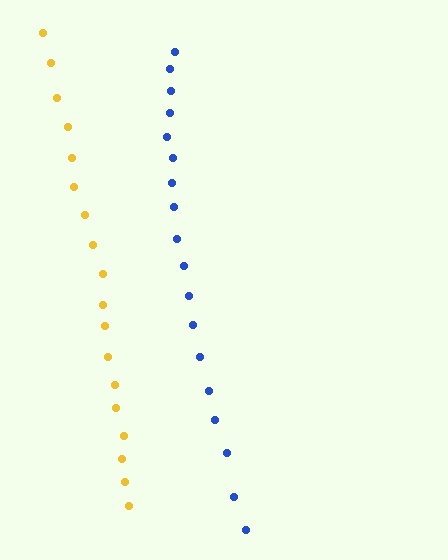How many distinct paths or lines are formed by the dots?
There are 2 distinct paths.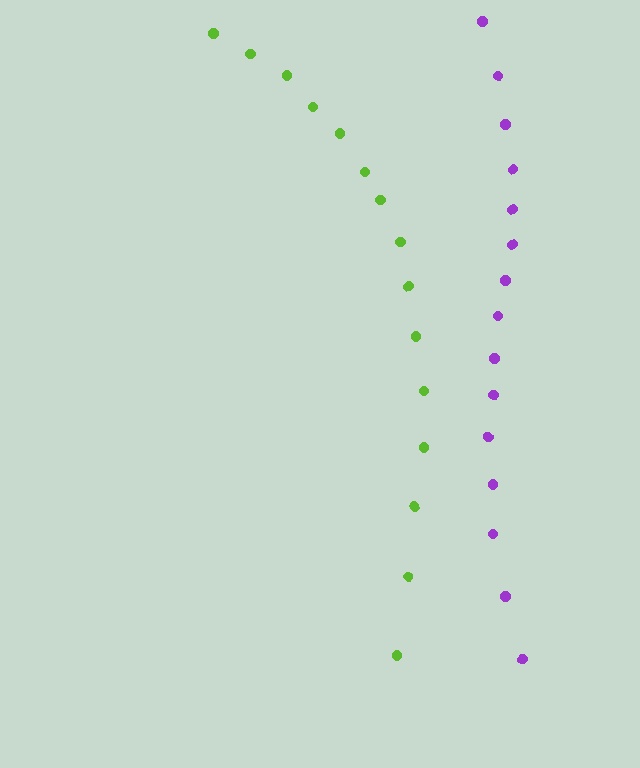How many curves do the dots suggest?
There are 2 distinct paths.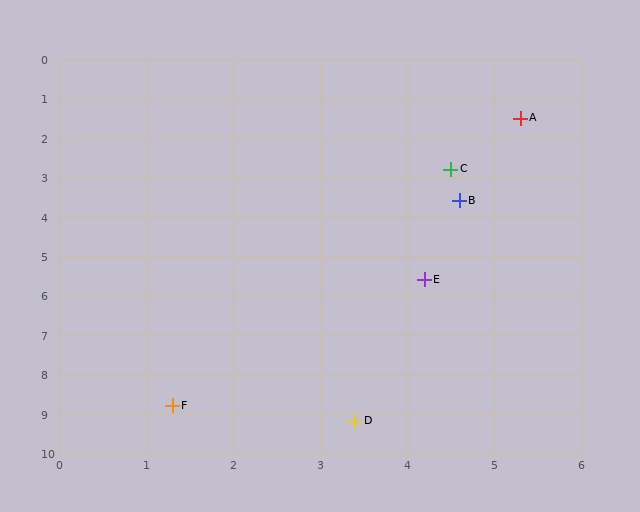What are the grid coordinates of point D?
Point D is at approximately (3.4, 9.2).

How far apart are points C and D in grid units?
Points C and D are about 6.5 grid units apart.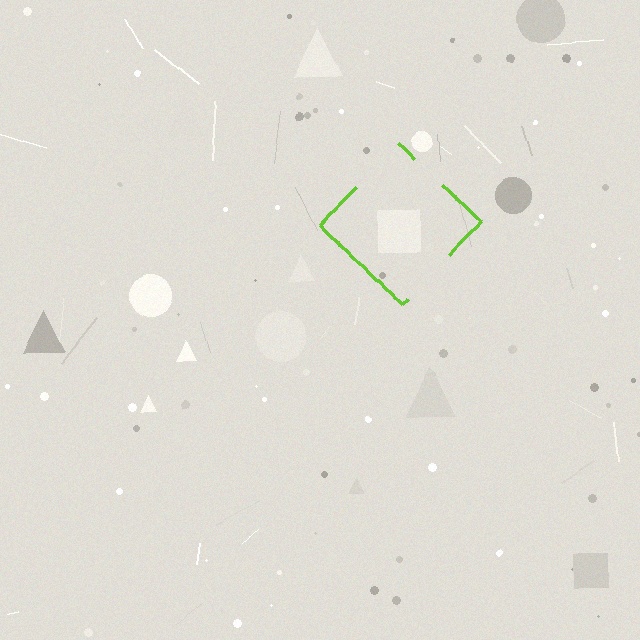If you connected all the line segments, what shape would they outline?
They would outline a diamond.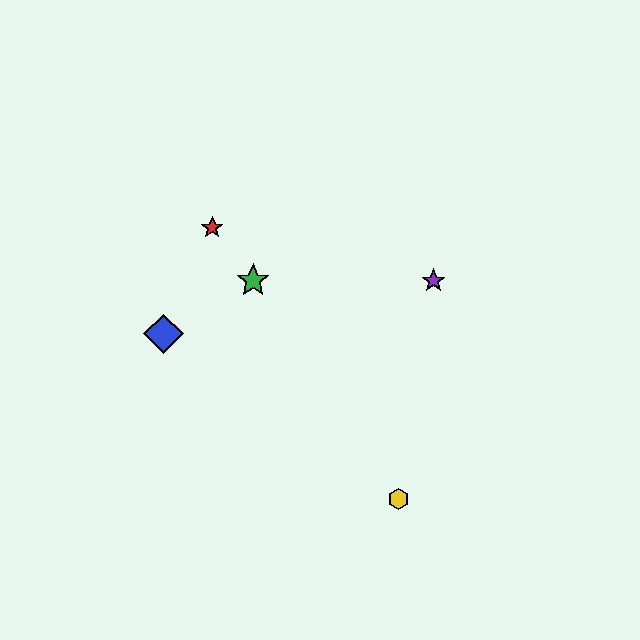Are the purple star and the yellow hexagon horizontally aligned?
No, the purple star is at y≈281 and the yellow hexagon is at y≈499.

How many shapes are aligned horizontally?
2 shapes (the green star, the purple star) are aligned horizontally.